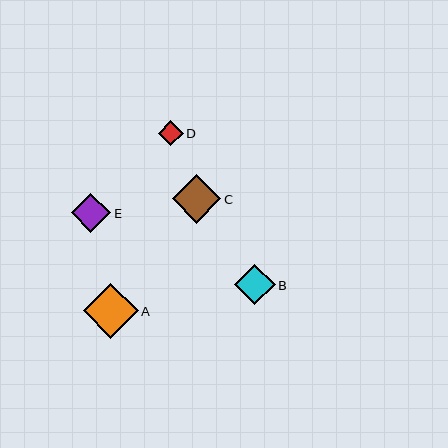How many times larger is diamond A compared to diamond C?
Diamond A is approximately 1.1 times the size of diamond C.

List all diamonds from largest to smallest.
From largest to smallest: A, C, B, E, D.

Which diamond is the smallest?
Diamond D is the smallest with a size of approximately 25 pixels.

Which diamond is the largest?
Diamond A is the largest with a size of approximately 55 pixels.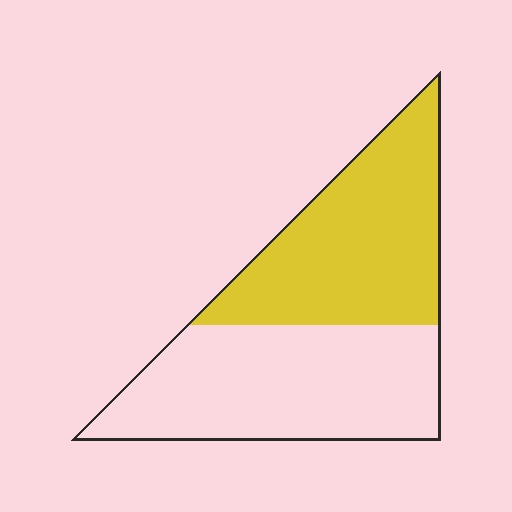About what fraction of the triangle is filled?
About one half (1/2).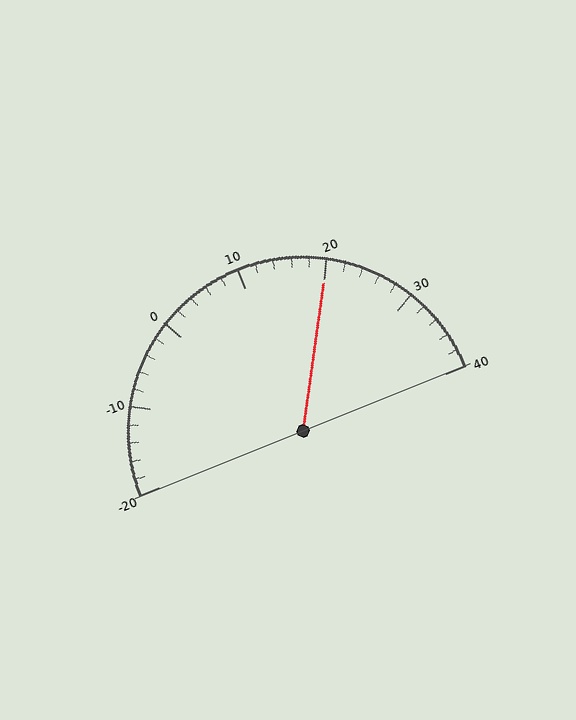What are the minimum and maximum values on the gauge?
The gauge ranges from -20 to 40.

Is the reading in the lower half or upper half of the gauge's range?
The reading is in the upper half of the range (-20 to 40).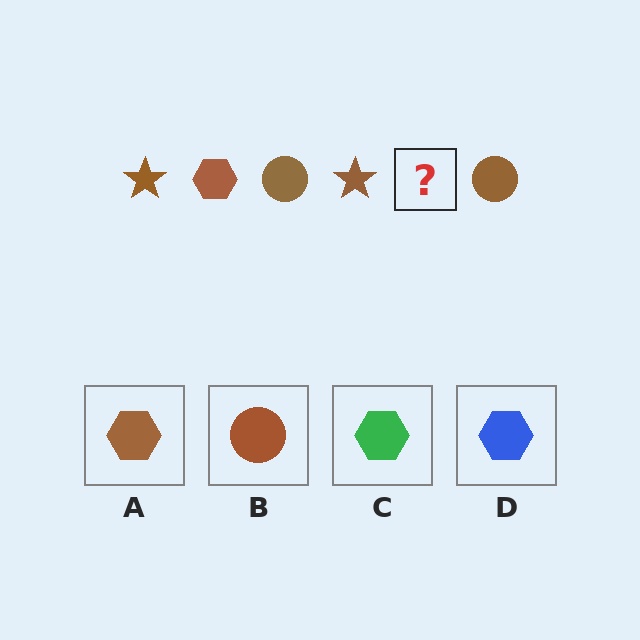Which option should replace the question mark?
Option A.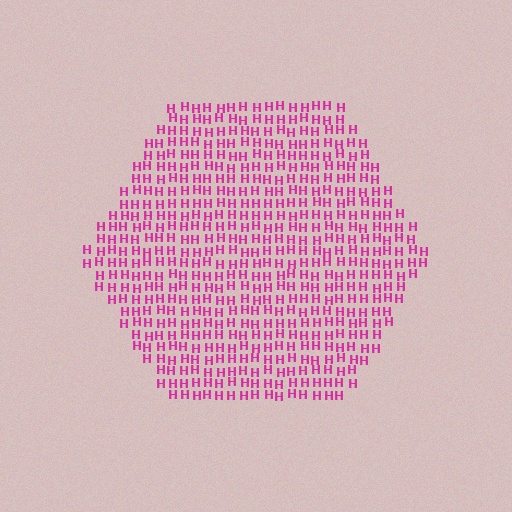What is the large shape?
The large shape is a hexagon.